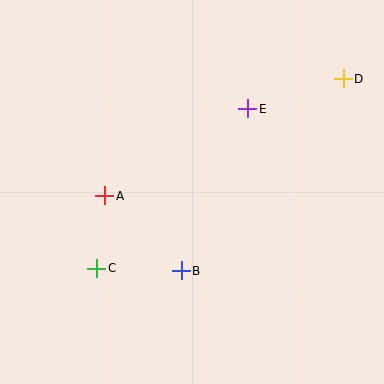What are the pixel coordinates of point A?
Point A is at (105, 196).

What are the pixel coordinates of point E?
Point E is at (248, 109).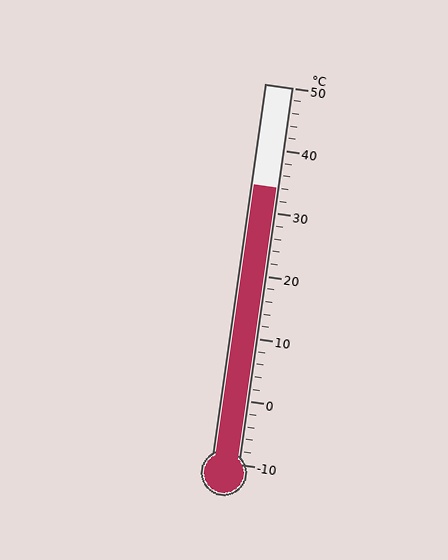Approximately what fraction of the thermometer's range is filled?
The thermometer is filled to approximately 75% of its range.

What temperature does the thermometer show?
The thermometer shows approximately 34°C.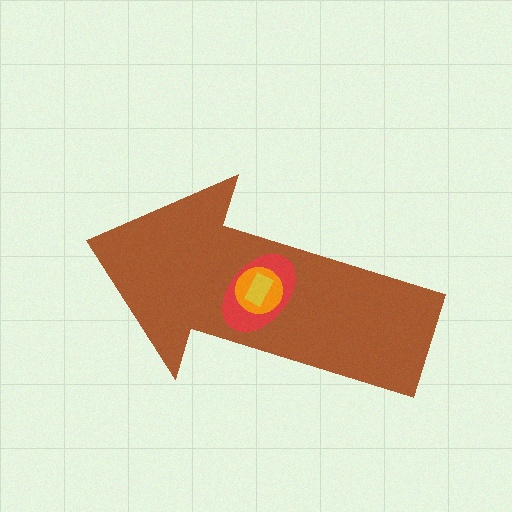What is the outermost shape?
The brown arrow.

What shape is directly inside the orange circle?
The yellow rectangle.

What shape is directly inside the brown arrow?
The red ellipse.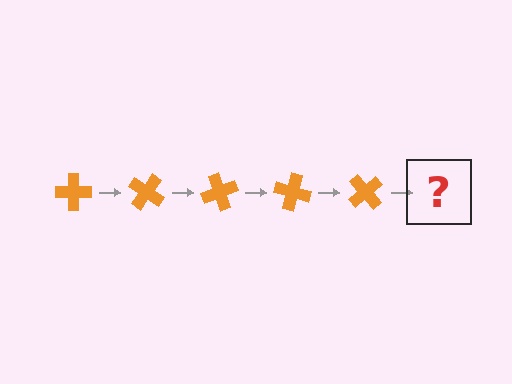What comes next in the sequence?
The next element should be an orange cross rotated 175 degrees.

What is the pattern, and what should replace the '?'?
The pattern is that the cross rotates 35 degrees each step. The '?' should be an orange cross rotated 175 degrees.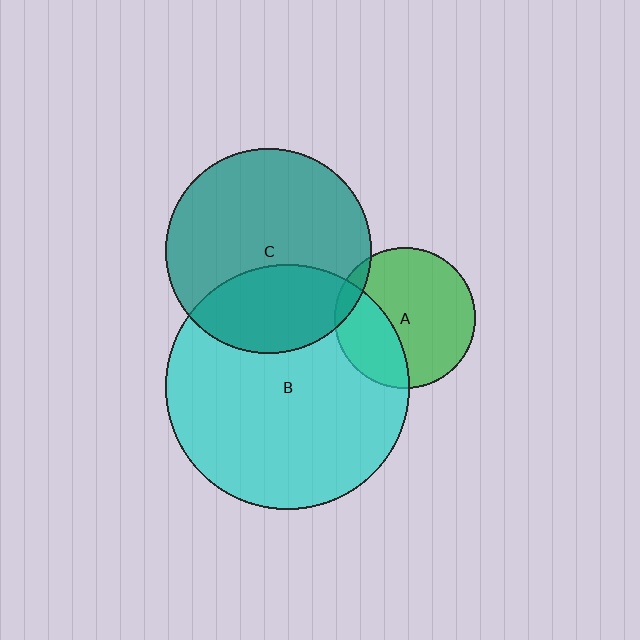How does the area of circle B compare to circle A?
Approximately 3.0 times.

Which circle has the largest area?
Circle B (cyan).